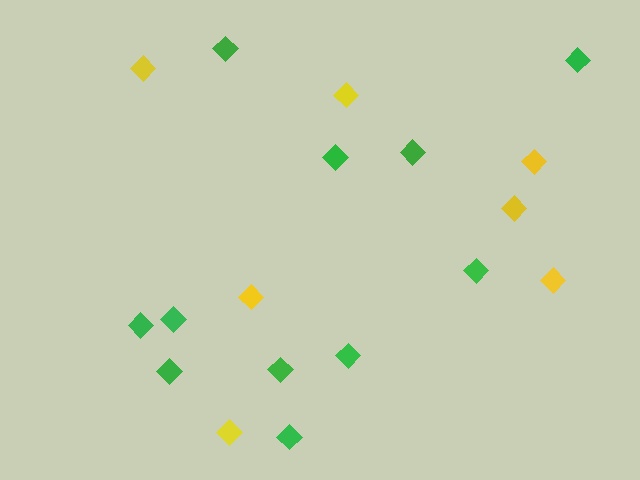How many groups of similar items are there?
There are 2 groups: one group of yellow diamonds (7) and one group of green diamonds (11).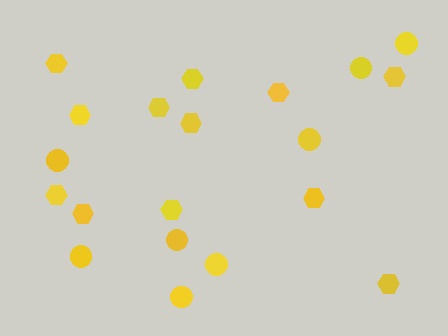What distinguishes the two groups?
There are 2 groups: one group of hexagons (12) and one group of circles (8).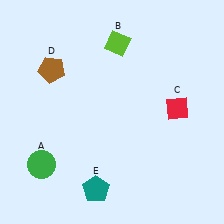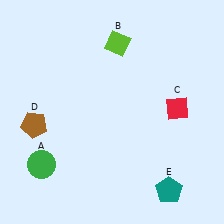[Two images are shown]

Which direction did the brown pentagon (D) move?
The brown pentagon (D) moved down.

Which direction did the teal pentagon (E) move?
The teal pentagon (E) moved right.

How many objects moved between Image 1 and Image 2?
2 objects moved between the two images.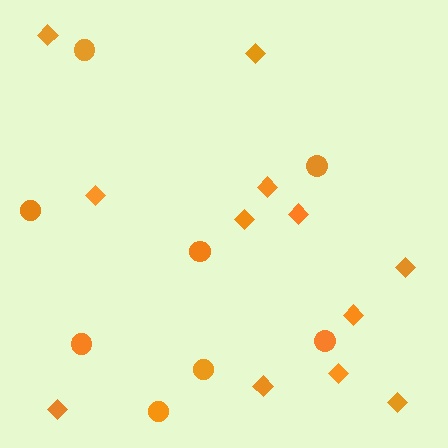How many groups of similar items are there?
There are 2 groups: one group of circles (8) and one group of diamonds (12).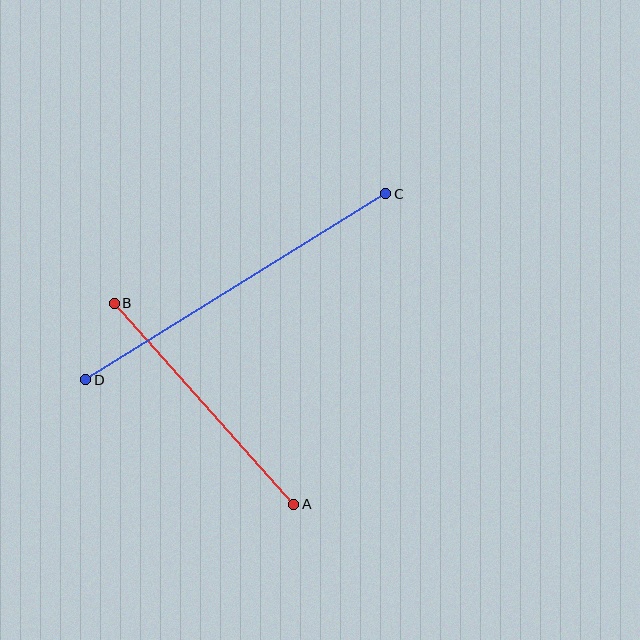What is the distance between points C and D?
The distance is approximately 353 pixels.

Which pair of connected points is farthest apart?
Points C and D are farthest apart.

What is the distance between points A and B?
The distance is approximately 270 pixels.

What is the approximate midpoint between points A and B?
The midpoint is at approximately (204, 404) pixels.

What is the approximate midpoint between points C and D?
The midpoint is at approximately (236, 287) pixels.